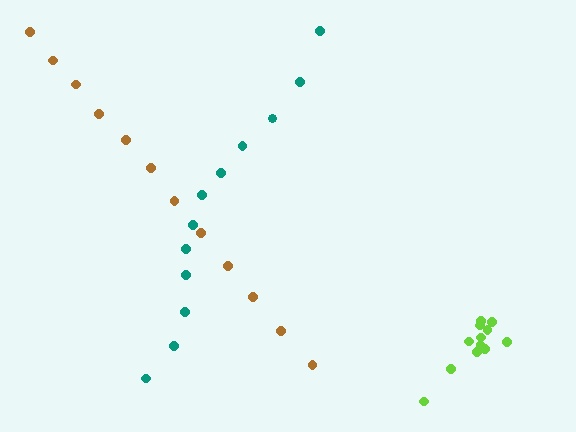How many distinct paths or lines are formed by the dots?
There are 3 distinct paths.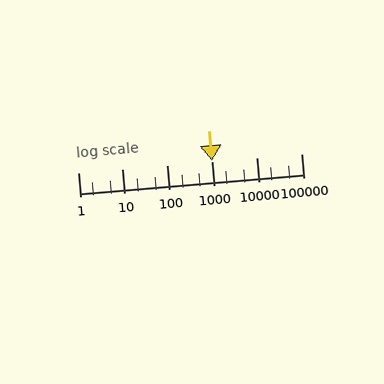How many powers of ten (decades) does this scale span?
The scale spans 5 decades, from 1 to 100000.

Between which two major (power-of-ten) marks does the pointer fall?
The pointer is between 1000 and 10000.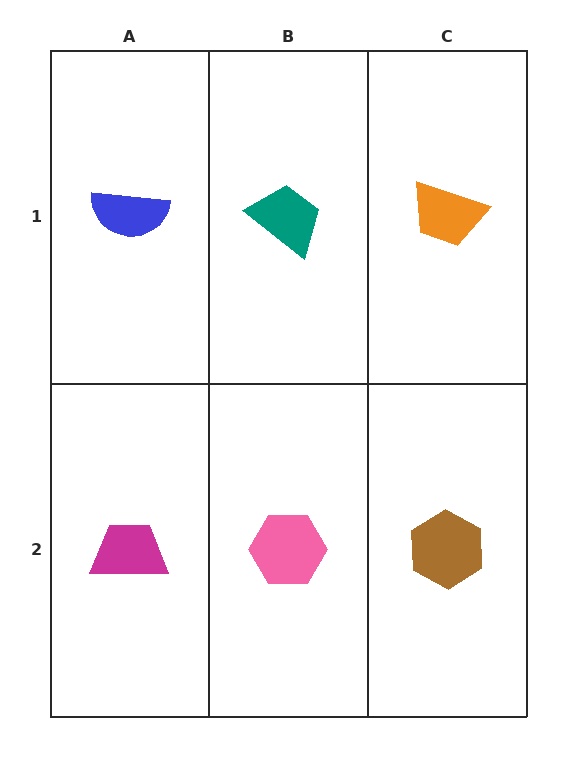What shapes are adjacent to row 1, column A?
A magenta trapezoid (row 2, column A), a teal trapezoid (row 1, column B).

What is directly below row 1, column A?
A magenta trapezoid.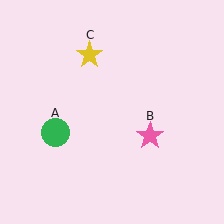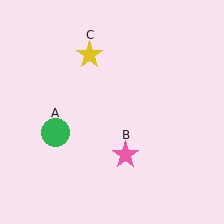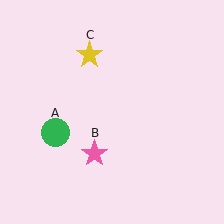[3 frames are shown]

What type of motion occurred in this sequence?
The pink star (object B) rotated clockwise around the center of the scene.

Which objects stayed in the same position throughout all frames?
Green circle (object A) and yellow star (object C) remained stationary.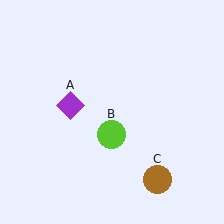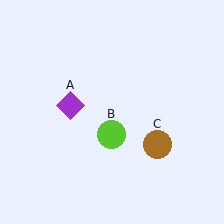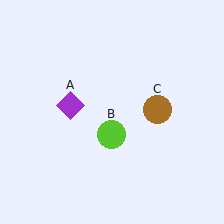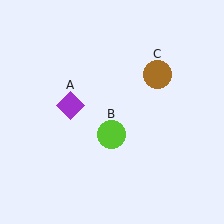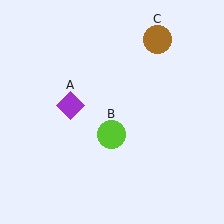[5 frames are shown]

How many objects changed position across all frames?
1 object changed position: brown circle (object C).